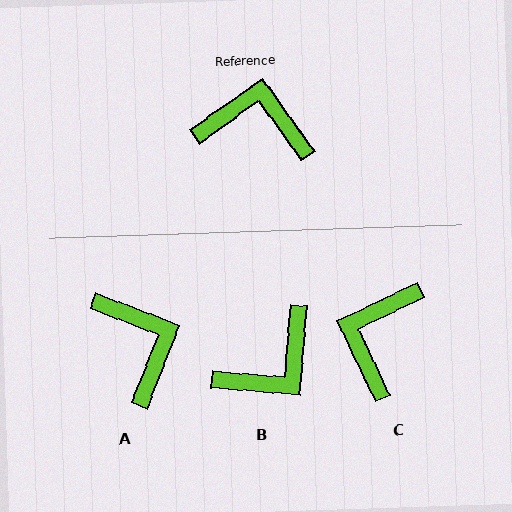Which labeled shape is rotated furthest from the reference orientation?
B, about 130 degrees away.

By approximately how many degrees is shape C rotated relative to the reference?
Approximately 80 degrees counter-clockwise.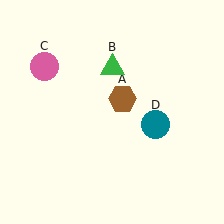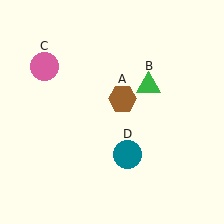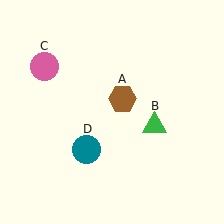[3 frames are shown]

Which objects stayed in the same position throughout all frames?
Brown hexagon (object A) and pink circle (object C) remained stationary.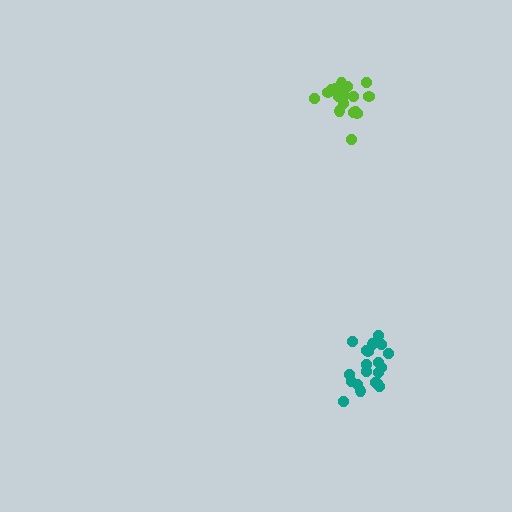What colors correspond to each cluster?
The clusters are colored: lime, teal.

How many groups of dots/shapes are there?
There are 2 groups.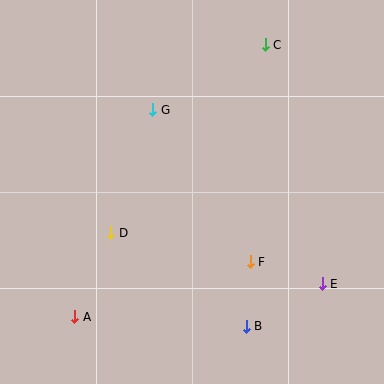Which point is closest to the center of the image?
Point F at (250, 262) is closest to the center.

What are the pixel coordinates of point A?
Point A is at (75, 317).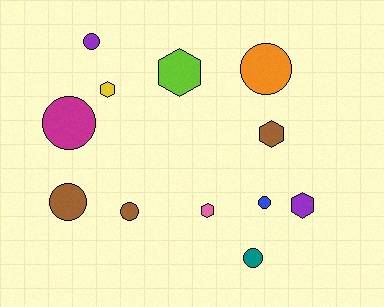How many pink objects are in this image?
There is 1 pink object.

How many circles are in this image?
There are 7 circles.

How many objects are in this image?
There are 12 objects.